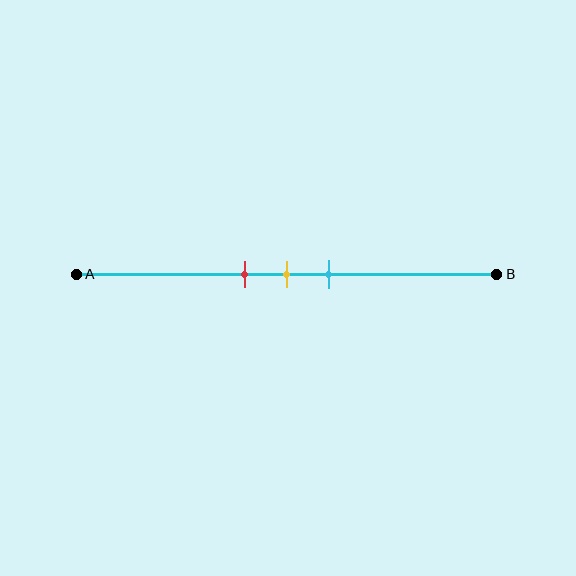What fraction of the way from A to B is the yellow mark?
The yellow mark is approximately 50% (0.5) of the way from A to B.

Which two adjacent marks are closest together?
The red and yellow marks are the closest adjacent pair.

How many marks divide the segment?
There are 3 marks dividing the segment.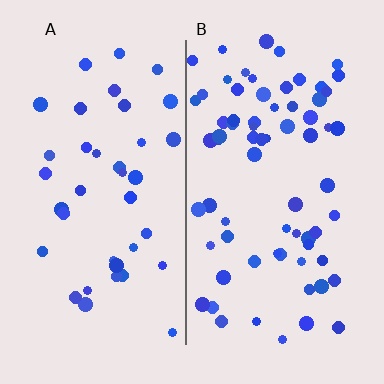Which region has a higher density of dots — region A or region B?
B (the right).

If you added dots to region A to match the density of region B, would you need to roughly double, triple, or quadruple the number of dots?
Approximately double.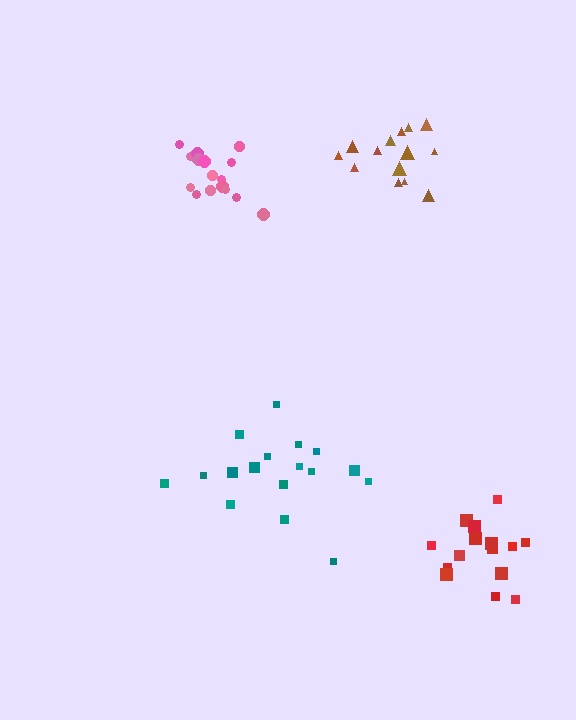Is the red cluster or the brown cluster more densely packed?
Red.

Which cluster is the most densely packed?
Red.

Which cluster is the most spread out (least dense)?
Teal.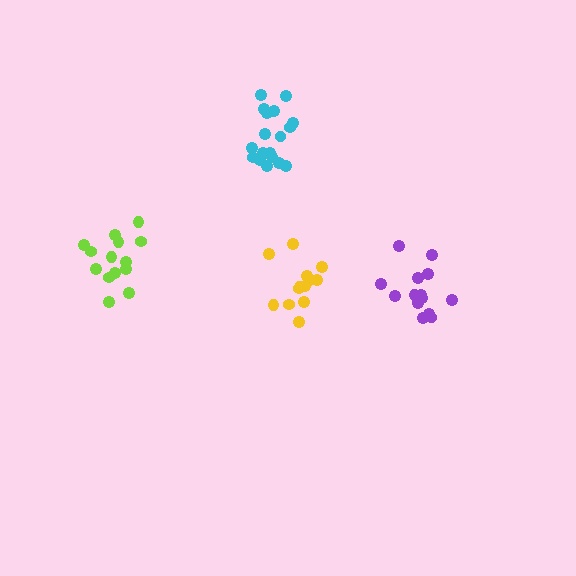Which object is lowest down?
The purple cluster is bottommost.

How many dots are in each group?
Group 1: 14 dots, Group 2: 18 dots, Group 3: 15 dots, Group 4: 13 dots (60 total).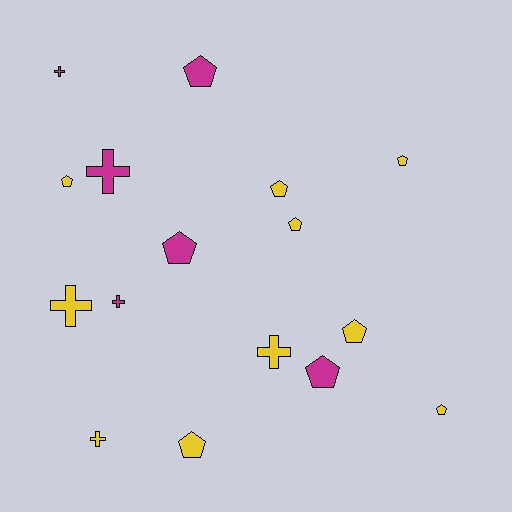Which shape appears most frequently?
Pentagon, with 10 objects.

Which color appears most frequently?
Yellow, with 10 objects.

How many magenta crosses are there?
There are 3 magenta crosses.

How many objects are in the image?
There are 16 objects.